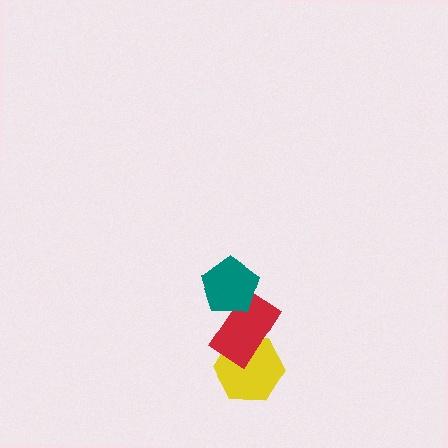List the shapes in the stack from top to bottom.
From top to bottom: the teal pentagon, the red rectangle, the yellow hexagon.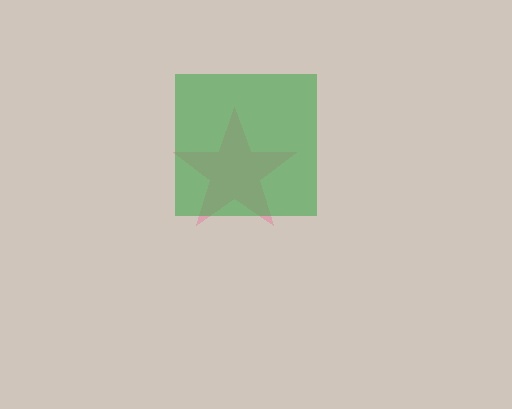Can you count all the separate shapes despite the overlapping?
Yes, there are 2 separate shapes.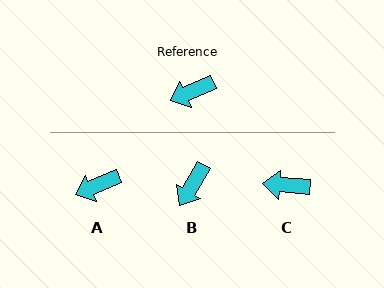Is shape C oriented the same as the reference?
No, it is off by about 28 degrees.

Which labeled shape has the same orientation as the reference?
A.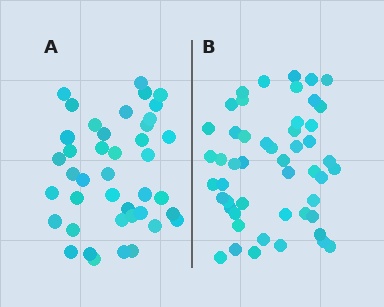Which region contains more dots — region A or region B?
Region B (the right region) has more dots.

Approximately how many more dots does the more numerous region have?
Region B has roughly 8 or so more dots than region A.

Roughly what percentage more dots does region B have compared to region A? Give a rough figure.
About 20% more.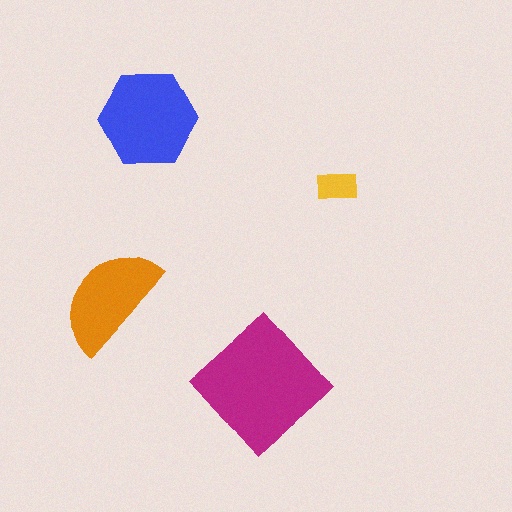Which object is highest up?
The blue hexagon is topmost.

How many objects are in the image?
There are 4 objects in the image.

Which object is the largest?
The magenta diamond.